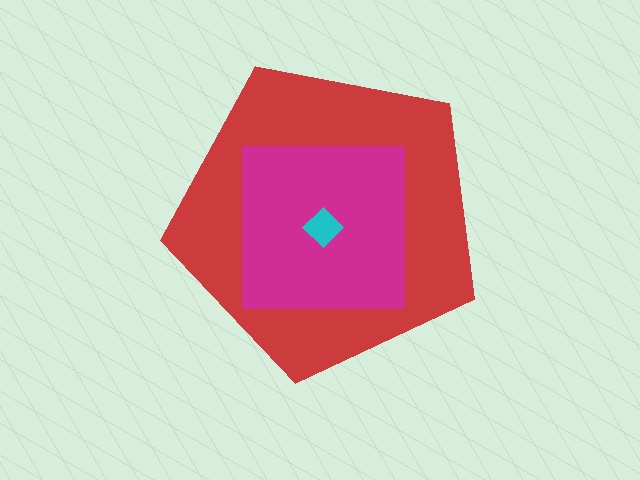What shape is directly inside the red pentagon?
The magenta square.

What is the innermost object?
The cyan diamond.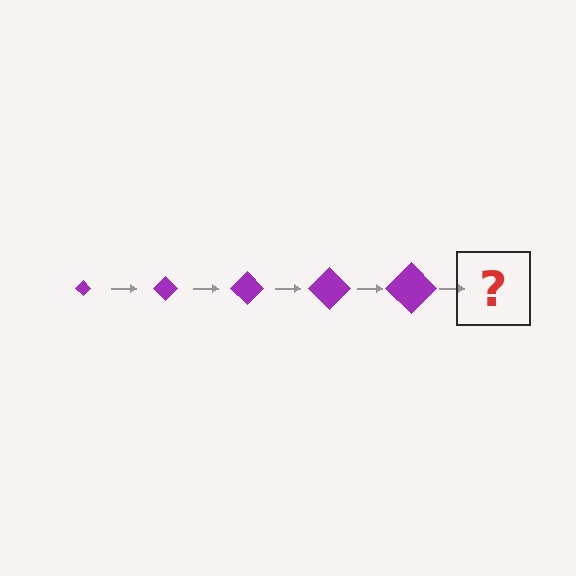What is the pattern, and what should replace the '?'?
The pattern is that the diamond gets progressively larger each step. The '?' should be a purple diamond, larger than the previous one.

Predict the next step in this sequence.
The next step is a purple diamond, larger than the previous one.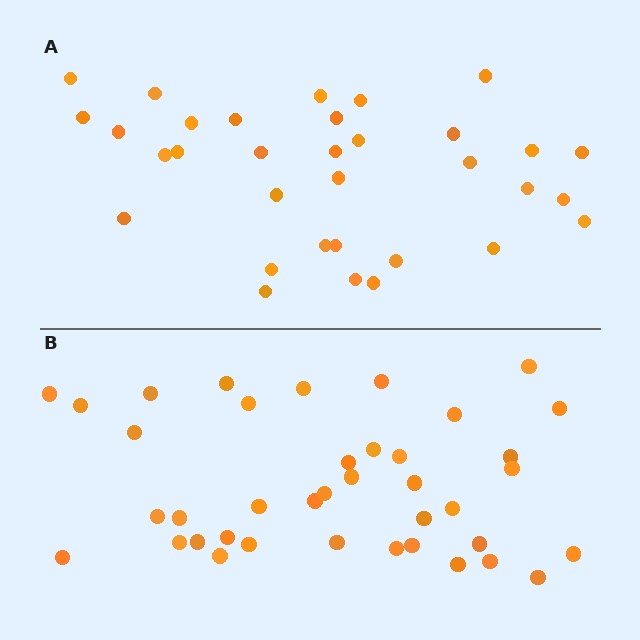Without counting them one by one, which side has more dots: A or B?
Region B (the bottom region) has more dots.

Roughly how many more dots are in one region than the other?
Region B has about 6 more dots than region A.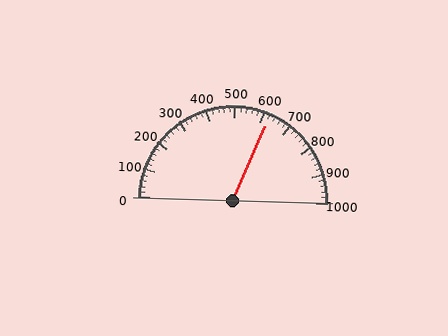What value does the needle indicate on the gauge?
The needle indicates approximately 620.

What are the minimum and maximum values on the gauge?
The gauge ranges from 0 to 1000.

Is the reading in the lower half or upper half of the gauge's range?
The reading is in the upper half of the range (0 to 1000).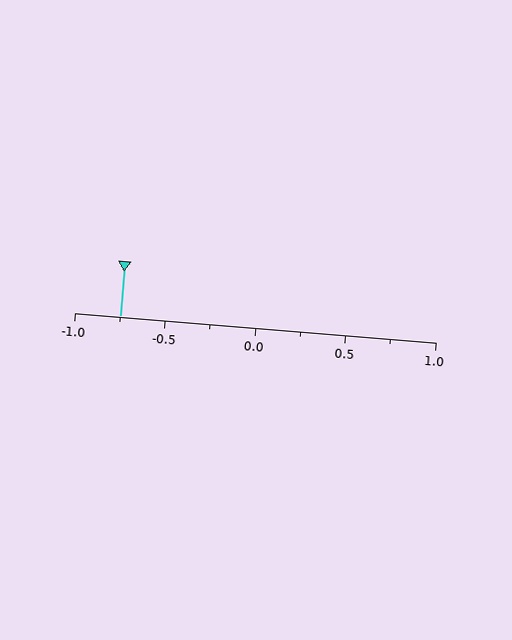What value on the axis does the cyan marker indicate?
The marker indicates approximately -0.75.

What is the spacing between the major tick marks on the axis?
The major ticks are spaced 0.5 apart.